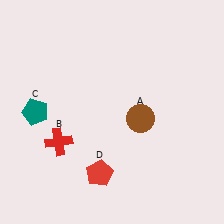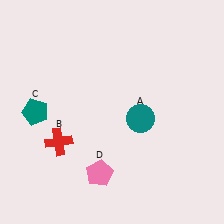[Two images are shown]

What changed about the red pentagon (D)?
In Image 1, D is red. In Image 2, it changed to pink.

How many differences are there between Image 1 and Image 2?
There are 2 differences between the two images.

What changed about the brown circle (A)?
In Image 1, A is brown. In Image 2, it changed to teal.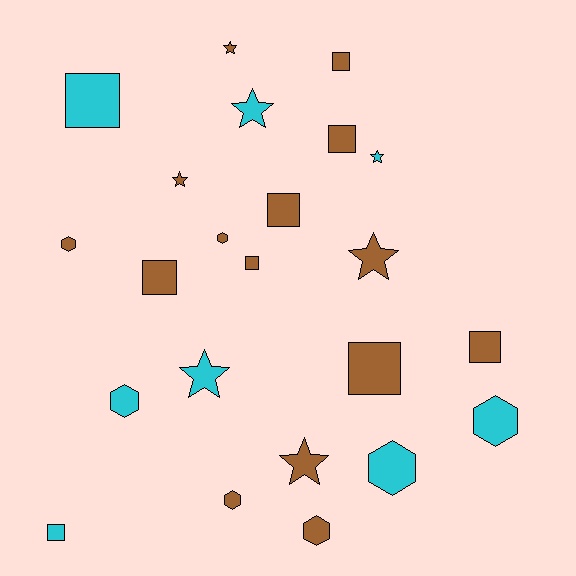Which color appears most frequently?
Brown, with 15 objects.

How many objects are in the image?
There are 23 objects.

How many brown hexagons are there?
There are 4 brown hexagons.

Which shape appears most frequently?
Square, with 9 objects.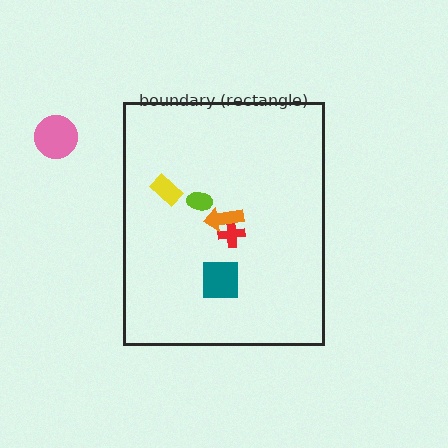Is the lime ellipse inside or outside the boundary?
Inside.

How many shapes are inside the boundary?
5 inside, 1 outside.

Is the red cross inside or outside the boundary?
Inside.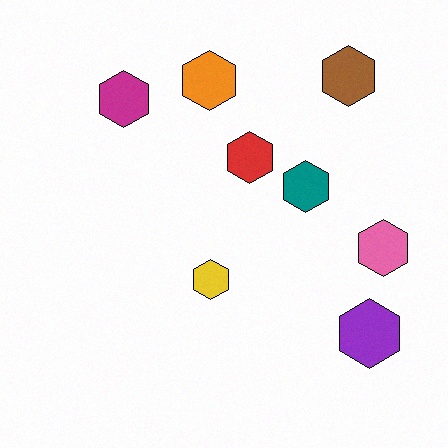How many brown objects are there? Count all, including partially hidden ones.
There is 1 brown object.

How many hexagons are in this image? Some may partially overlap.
There are 8 hexagons.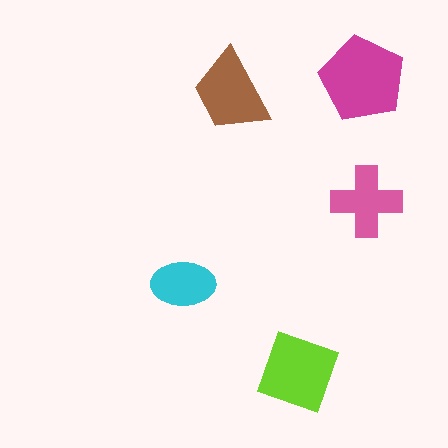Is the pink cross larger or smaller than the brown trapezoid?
Smaller.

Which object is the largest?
The magenta pentagon.